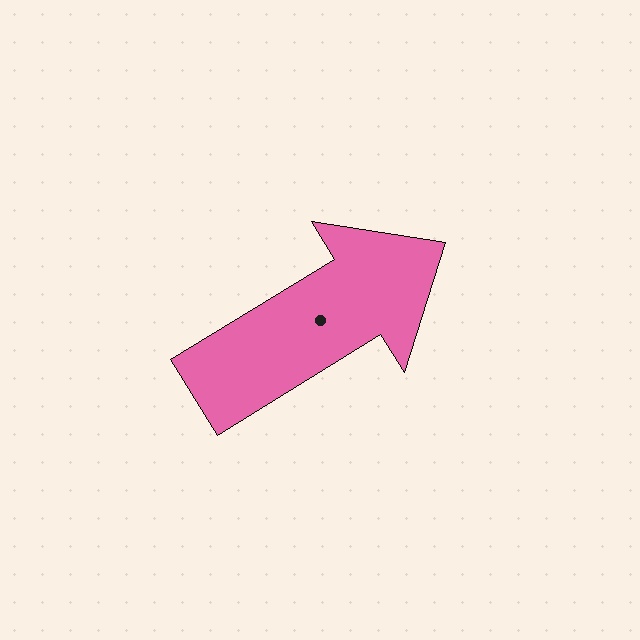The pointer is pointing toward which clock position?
Roughly 2 o'clock.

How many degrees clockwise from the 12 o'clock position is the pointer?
Approximately 58 degrees.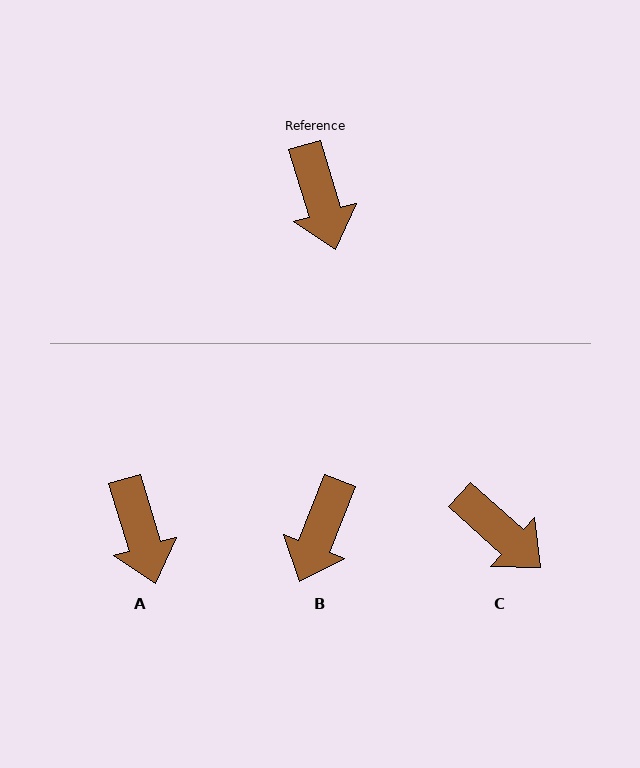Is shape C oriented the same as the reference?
No, it is off by about 31 degrees.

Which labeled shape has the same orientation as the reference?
A.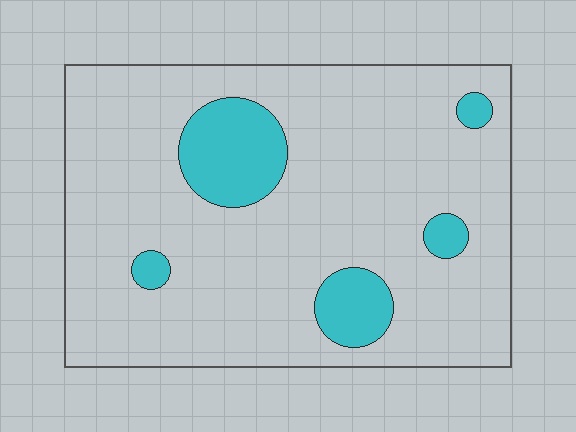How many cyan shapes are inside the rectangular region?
5.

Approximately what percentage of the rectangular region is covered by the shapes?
Approximately 15%.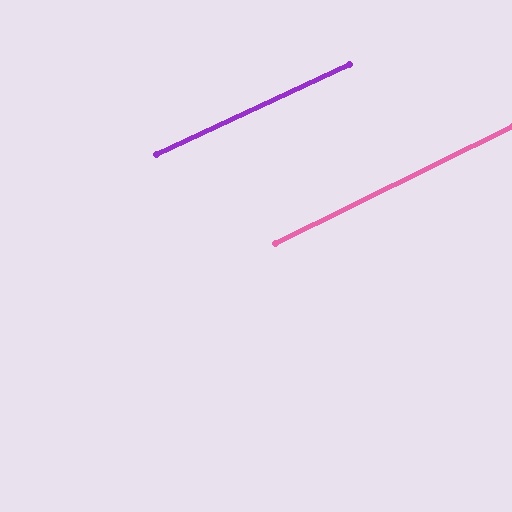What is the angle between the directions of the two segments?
Approximately 1 degree.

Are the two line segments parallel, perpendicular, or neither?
Parallel — their directions differ by only 1.2°.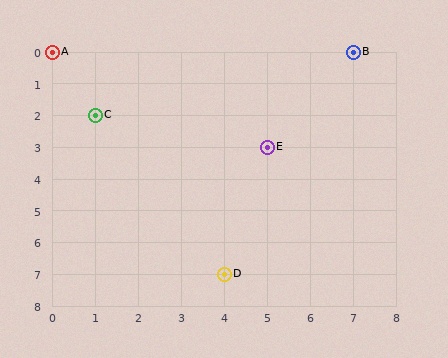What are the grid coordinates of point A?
Point A is at grid coordinates (0, 0).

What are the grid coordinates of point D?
Point D is at grid coordinates (4, 7).